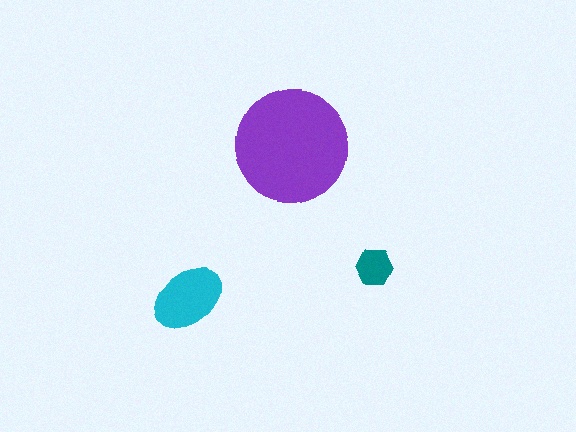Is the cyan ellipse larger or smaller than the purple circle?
Smaller.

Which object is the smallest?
The teal hexagon.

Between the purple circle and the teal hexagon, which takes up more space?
The purple circle.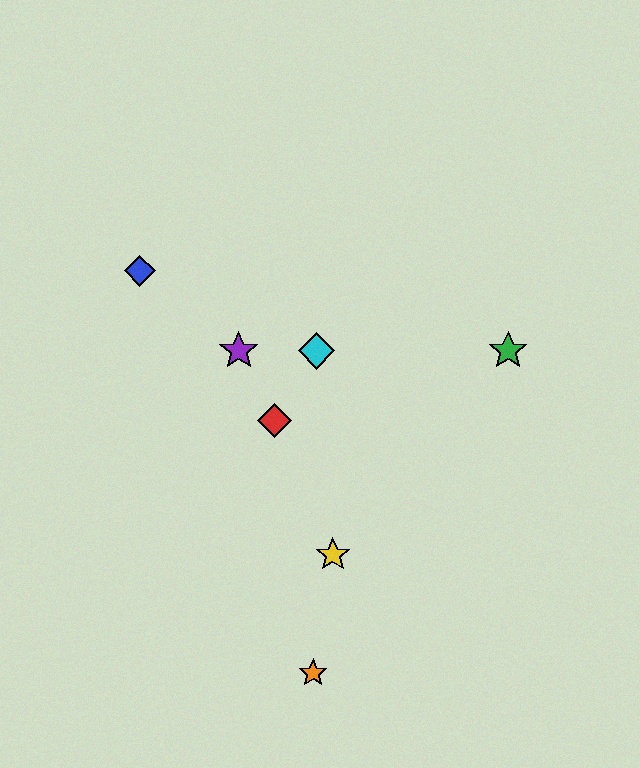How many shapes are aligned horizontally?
3 shapes (the green star, the purple star, the cyan diamond) are aligned horizontally.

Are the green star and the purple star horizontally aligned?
Yes, both are at y≈351.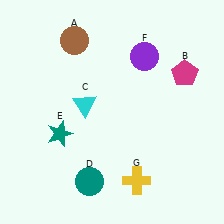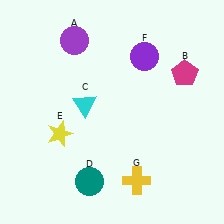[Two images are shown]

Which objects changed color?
A changed from brown to purple. E changed from teal to yellow.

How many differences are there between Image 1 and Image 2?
There are 2 differences between the two images.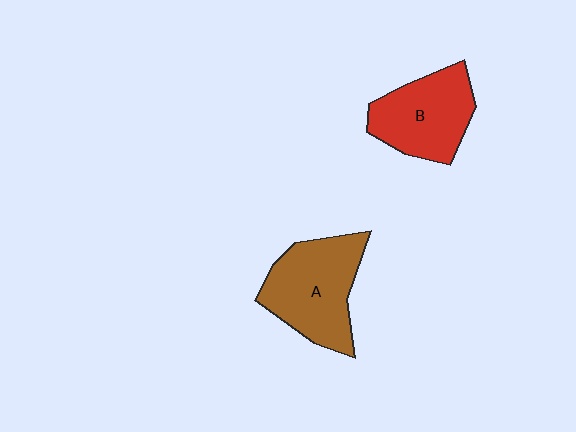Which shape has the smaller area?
Shape B (red).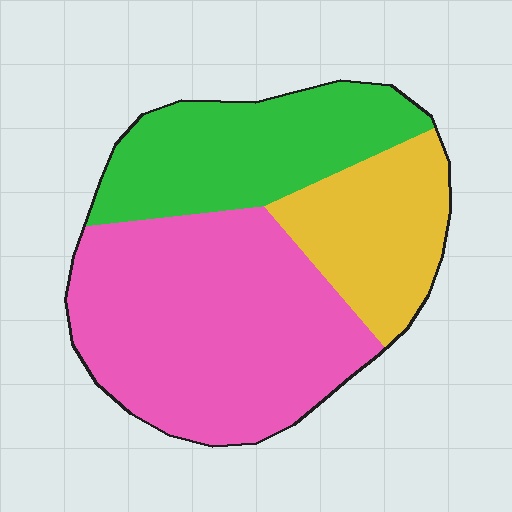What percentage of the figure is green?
Green takes up between a quarter and a half of the figure.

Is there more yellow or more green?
Green.